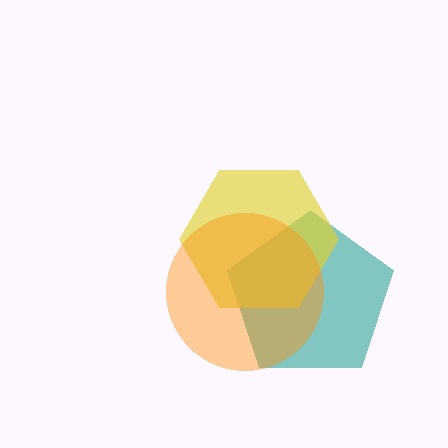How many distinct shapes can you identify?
There are 3 distinct shapes: a teal pentagon, a yellow hexagon, an orange circle.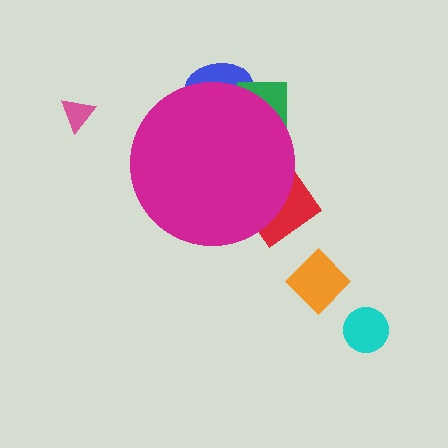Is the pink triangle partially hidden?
No, the pink triangle is fully visible.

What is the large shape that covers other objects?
A magenta circle.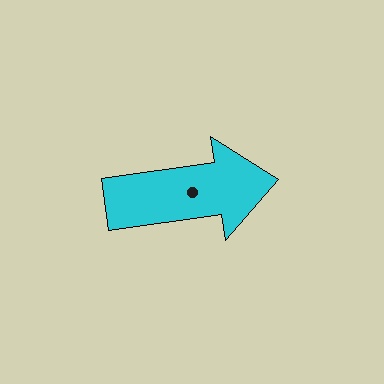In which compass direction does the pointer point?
East.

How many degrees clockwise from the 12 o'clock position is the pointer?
Approximately 82 degrees.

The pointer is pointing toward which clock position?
Roughly 3 o'clock.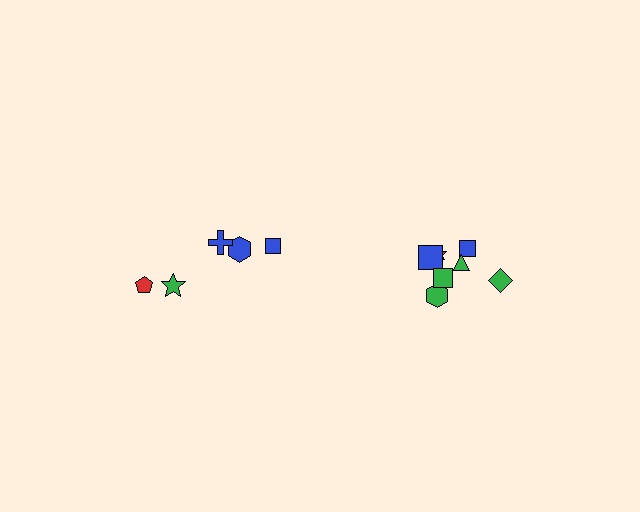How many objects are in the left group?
There are 5 objects.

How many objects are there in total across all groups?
There are 12 objects.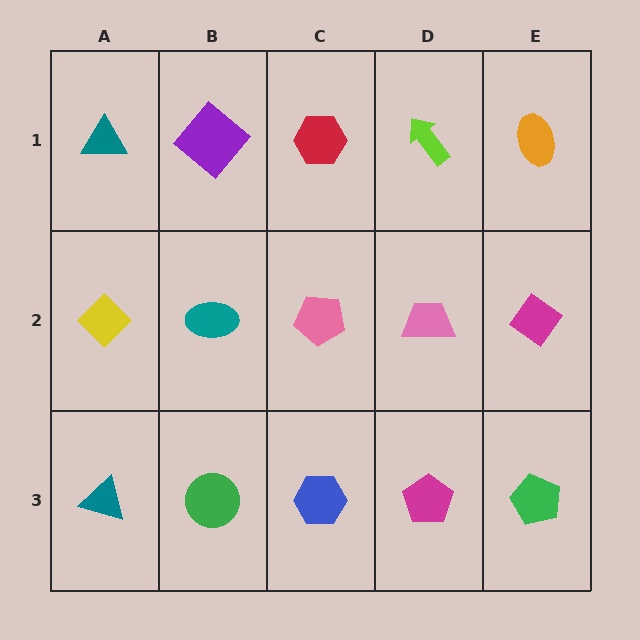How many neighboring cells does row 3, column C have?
3.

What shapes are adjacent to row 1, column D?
A pink trapezoid (row 2, column D), a red hexagon (row 1, column C), an orange ellipse (row 1, column E).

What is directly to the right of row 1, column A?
A purple diamond.